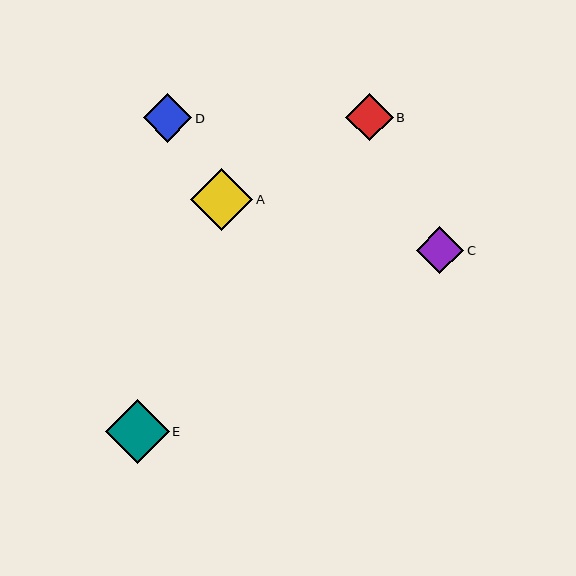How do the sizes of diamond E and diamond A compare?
Diamond E and diamond A are approximately the same size.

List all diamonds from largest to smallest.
From largest to smallest: E, A, D, B, C.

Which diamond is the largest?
Diamond E is the largest with a size of approximately 64 pixels.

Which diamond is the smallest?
Diamond C is the smallest with a size of approximately 47 pixels.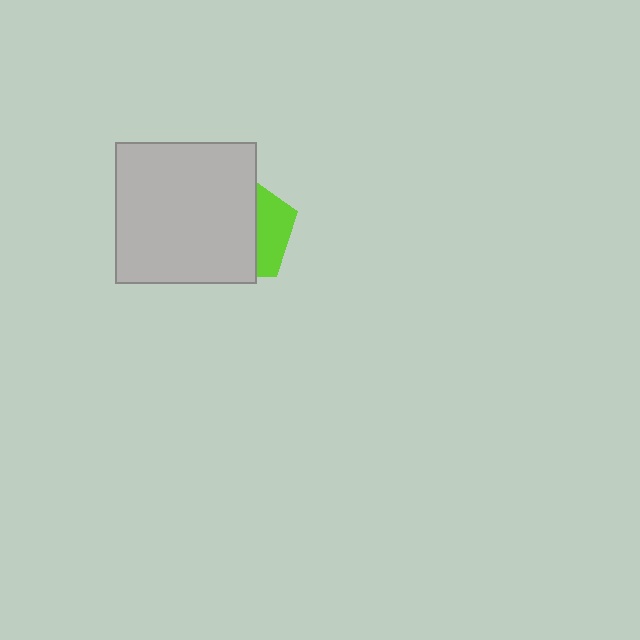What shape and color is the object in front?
The object in front is a light gray square.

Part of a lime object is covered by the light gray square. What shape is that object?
It is a pentagon.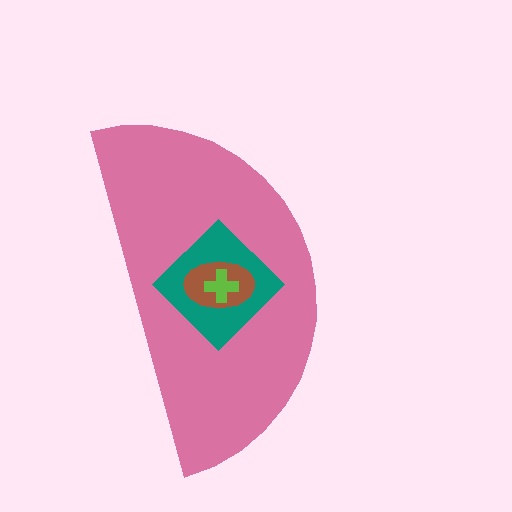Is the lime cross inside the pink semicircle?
Yes.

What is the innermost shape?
The lime cross.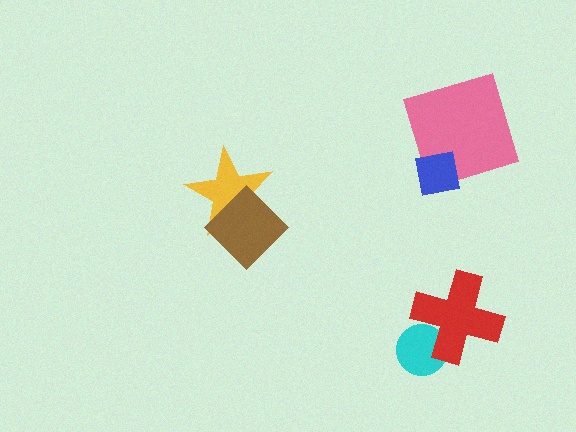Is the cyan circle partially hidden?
Yes, it is partially covered by another shape.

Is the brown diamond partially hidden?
No, no other shape covers it.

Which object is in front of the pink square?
The blue square is in front of the pink square.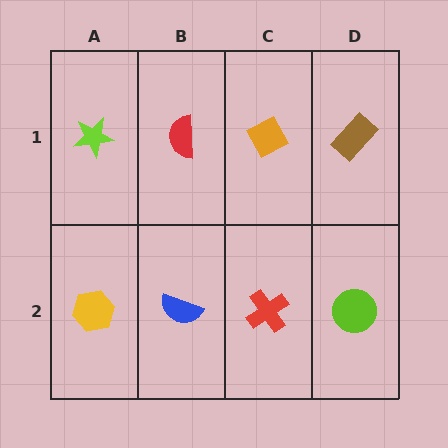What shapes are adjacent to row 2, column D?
A brown rectangle (row 1, column D), a red cross (row 2, column C).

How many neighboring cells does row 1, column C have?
3.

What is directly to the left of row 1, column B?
A lime star.